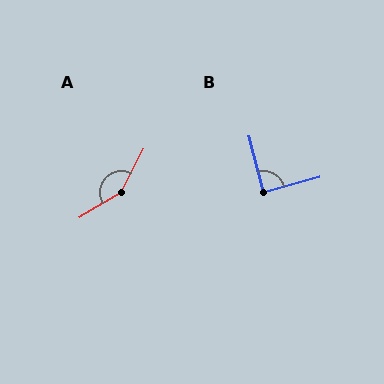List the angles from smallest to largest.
B (90°), A (148°).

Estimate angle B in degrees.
Approximately 90 degrees.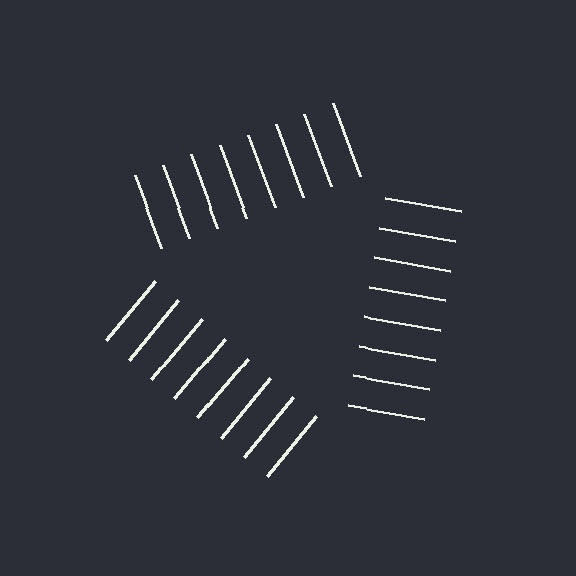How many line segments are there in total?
24 — 8 along each of the 3 edges.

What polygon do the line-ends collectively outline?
An illusory triangle — the line segments terminate on its edges but no continuous stroke is drawn.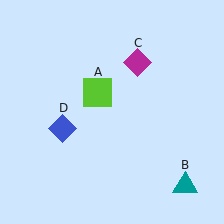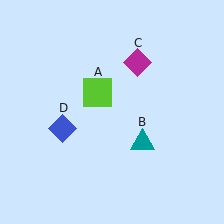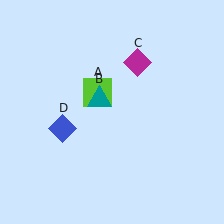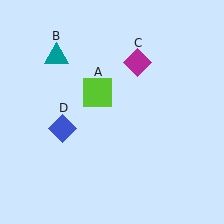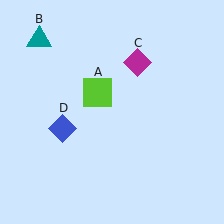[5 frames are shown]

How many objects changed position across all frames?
1 object changed position: teal triangle (object B).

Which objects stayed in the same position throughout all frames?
Lime square (object A) and magenta diamond (object C) and blue diamond (object D) remained stationary.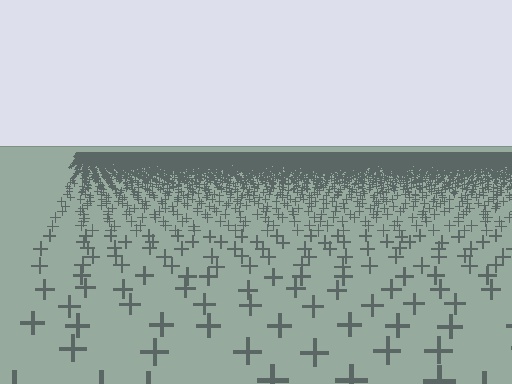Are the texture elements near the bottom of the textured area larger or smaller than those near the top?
Larger. Near the bottom, elements are closer to the viewer and appear at a bigger on-screen size.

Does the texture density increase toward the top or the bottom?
Density increases toward the top.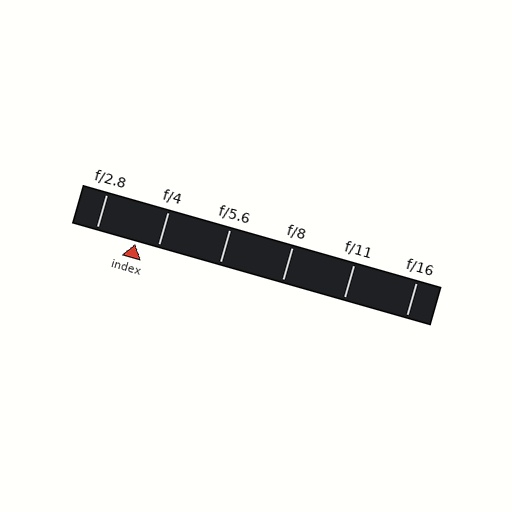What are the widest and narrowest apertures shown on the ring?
The widest aperture shown is f/2.8 and the narrowest is f/16.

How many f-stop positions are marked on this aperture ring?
There are 6 f-stop positions marked.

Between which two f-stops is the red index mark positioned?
The index mark is between f/2.8 and f/4.